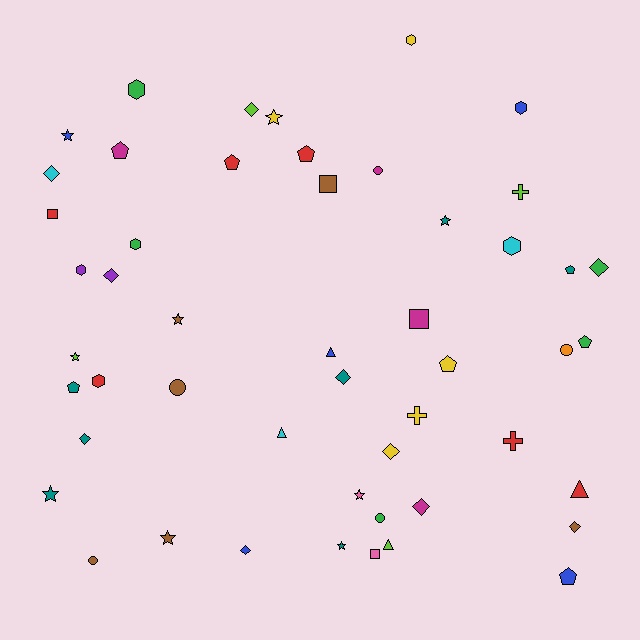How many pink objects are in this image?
There are 2 pink objects.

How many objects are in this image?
There are 50 objects.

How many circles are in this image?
There are 5 circles.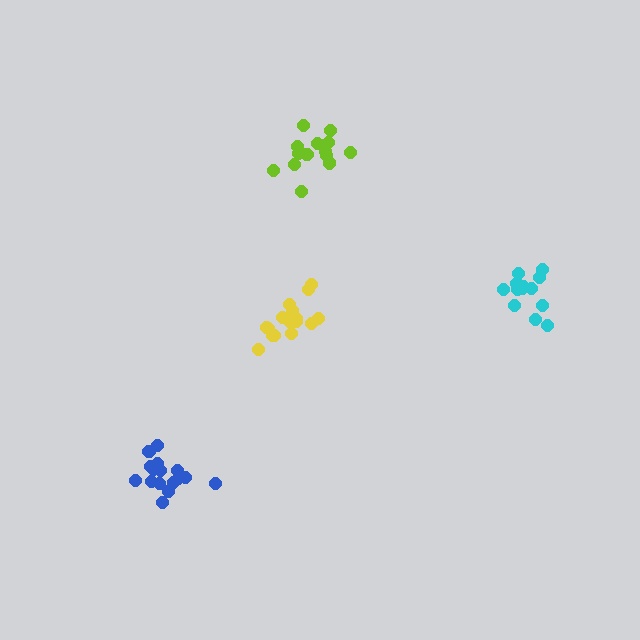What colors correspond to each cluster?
The clusters are colored: blue, yellow, lime, cyan.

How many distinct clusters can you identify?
There are 4 distinct clusters.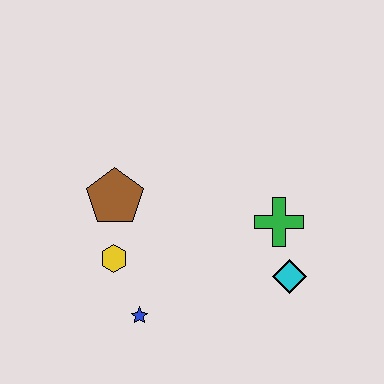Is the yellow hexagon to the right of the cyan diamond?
No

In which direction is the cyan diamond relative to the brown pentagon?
The cyan diamond is to the right of the brown pentagon.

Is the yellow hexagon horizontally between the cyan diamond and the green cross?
No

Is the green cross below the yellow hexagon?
No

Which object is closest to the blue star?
The yellow hexagon is closest to the blue star.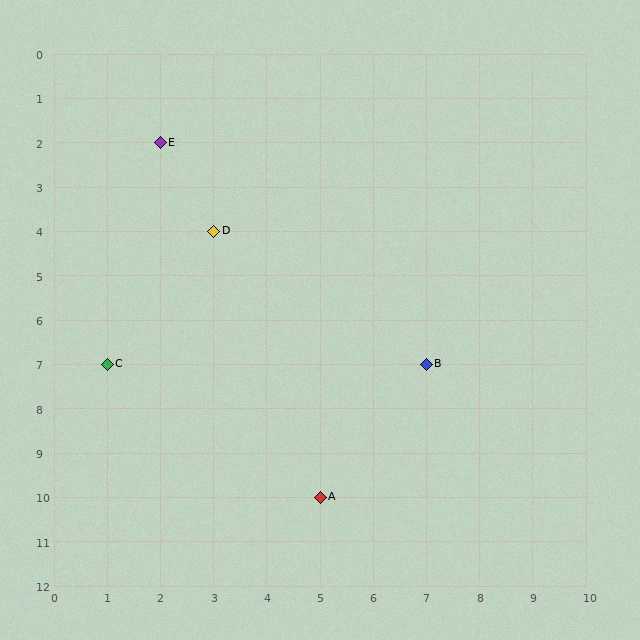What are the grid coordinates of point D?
Point D is at grid coordinates (3, 4).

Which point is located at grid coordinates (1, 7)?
Point C is at (1, 7).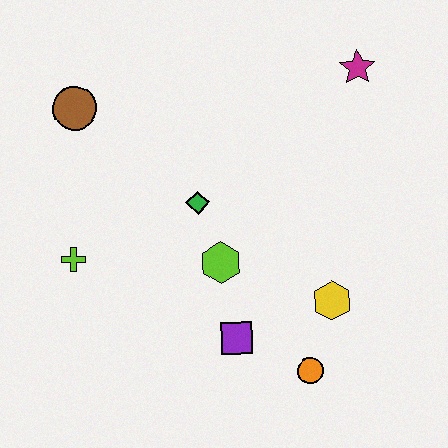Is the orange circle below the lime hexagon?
Yes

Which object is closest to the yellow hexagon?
The orange circle is closest to the yellow hexagon.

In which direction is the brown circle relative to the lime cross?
The brown circle is above the lime cross.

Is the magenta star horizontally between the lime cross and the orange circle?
No